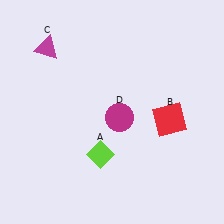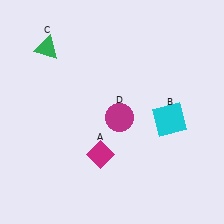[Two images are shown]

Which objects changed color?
A changed from lime to magenta. B changed from red to cyan. C changed from magenta to green.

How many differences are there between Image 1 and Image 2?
There are 3 differences between the two images.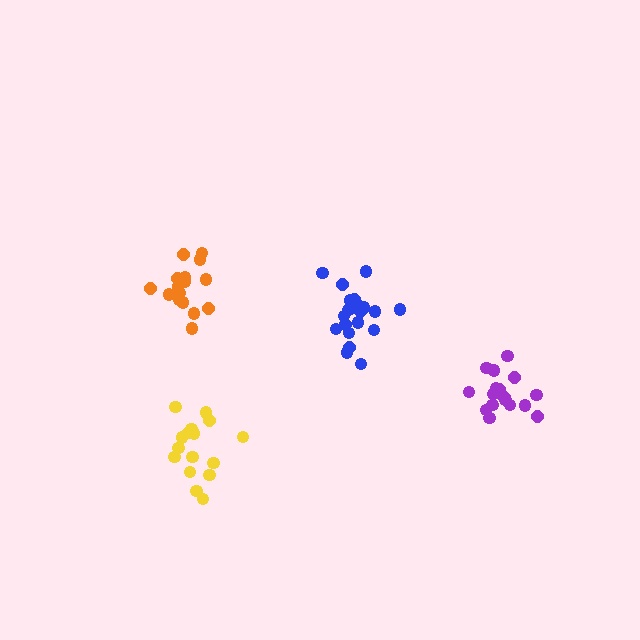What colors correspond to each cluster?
The clusters are colored: blue, yellow, purple, orange.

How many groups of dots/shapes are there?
There are 4 groups.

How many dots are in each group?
Group 1: 21 dots, Group 2: 16 dots, Group 3: 17 dots, Group 4: 17 dots (71 total).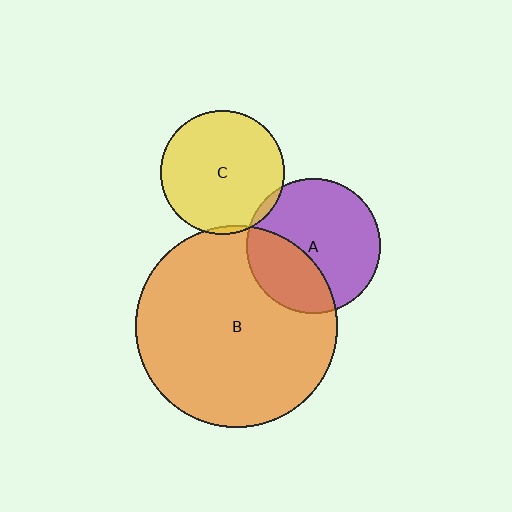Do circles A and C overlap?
Yes.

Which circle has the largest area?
Circle B (orange).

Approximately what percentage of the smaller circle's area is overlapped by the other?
Approximately 5%.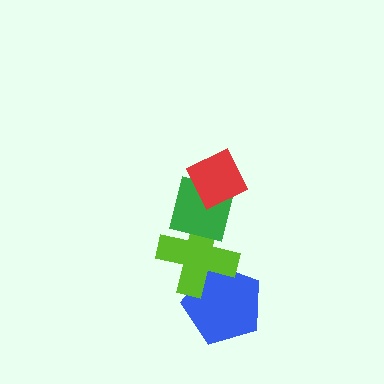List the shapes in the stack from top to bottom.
From top to bottom: the red diamond, the green square, the lime cross, the blue pentagon.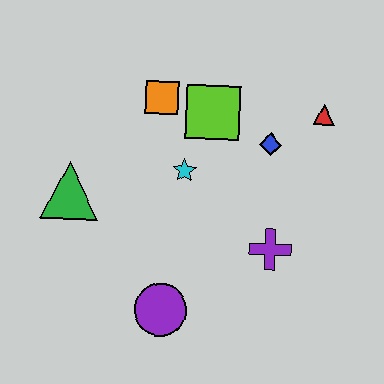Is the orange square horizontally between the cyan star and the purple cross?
No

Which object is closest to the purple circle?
The purple cross is closest to the purple circle.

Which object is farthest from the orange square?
The purple circle is farthest from the orange square.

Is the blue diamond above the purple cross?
Yes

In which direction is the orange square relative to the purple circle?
The orange square is above the purple circle.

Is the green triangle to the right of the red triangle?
No